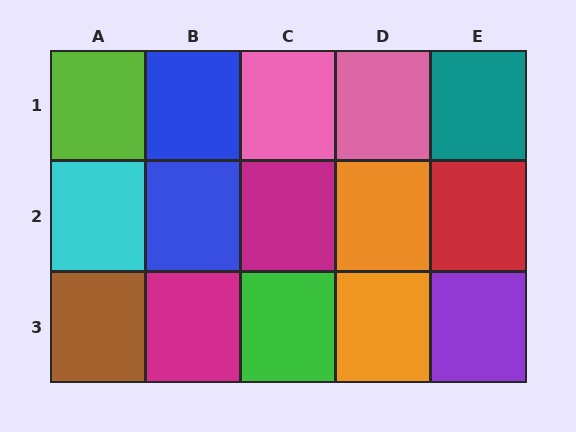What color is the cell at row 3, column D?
Orange.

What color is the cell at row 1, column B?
Blue.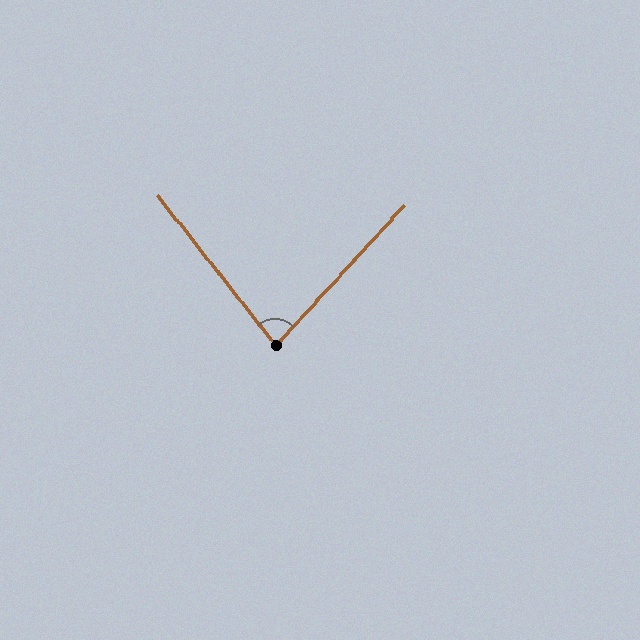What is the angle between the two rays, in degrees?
Approximately 81 degrees.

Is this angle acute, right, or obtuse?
It is acute.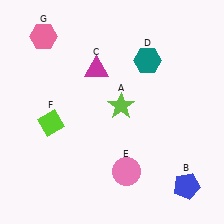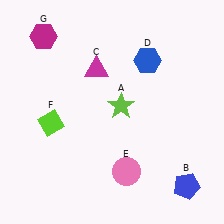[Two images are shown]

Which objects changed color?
D changed from teal to blue. G changed from pink to magenta.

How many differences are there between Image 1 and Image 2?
There are 2 differences between the two images.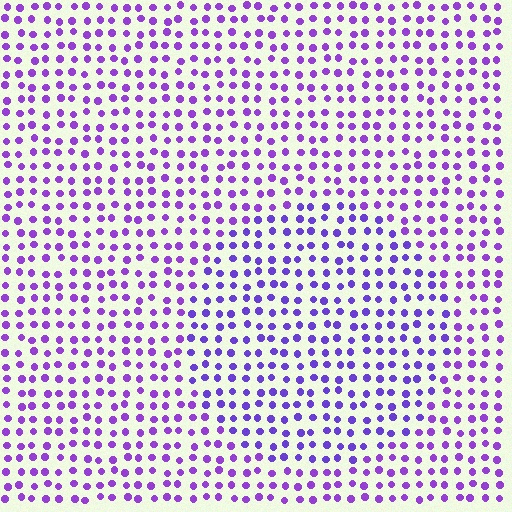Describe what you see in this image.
The image is filled with small purple elements in a uniform arrangement. A circle-shaped region is visible where the elements are tinted to a slightly different hue, forming a subtle color boundary.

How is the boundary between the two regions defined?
The boundary is defined purely by a slight shift in hue (about 18 degrees). Spacing, size, and orientation are identical on both sides.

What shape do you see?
I see a circle.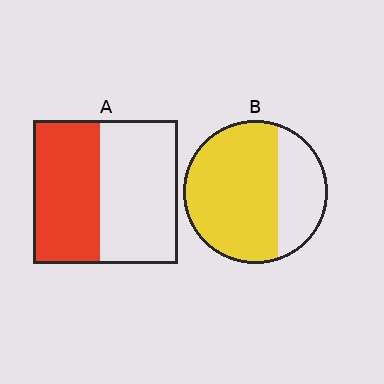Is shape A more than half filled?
Roughly half.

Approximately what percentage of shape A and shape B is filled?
A is approximately 45% and B is approximately 70%.